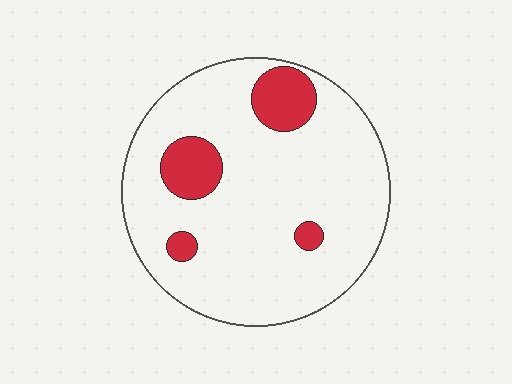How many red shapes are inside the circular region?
4.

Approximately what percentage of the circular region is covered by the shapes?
Approximately 15%.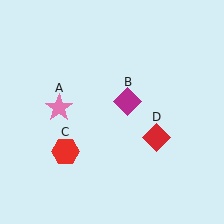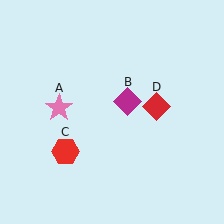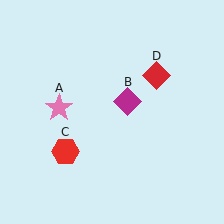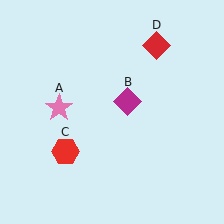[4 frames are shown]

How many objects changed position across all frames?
1 object changed position: red diamond (object D).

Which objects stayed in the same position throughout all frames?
Pink star (object A) and magenta diamond (object B) and red hexagon (object C) remained stationary.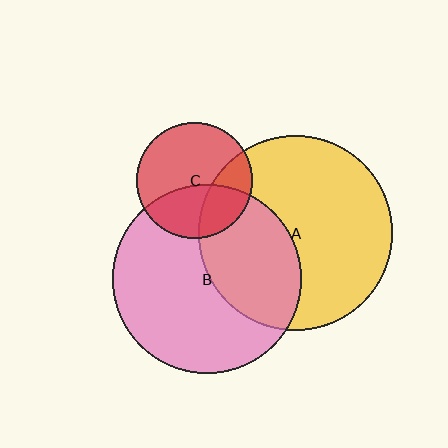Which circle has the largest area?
Circle A (yellow).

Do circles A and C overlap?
Yes.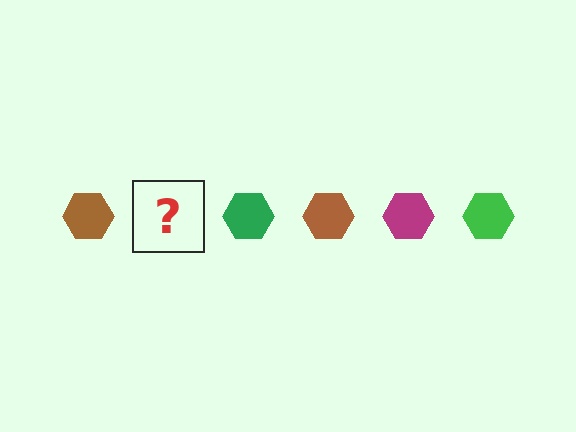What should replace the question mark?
The question mark should be replaced with a magenta hexagon.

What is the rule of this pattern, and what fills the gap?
The rule is that the pattern cycles through brown, magenta, green hexagons. The gap should be filled with a magenta hexagon.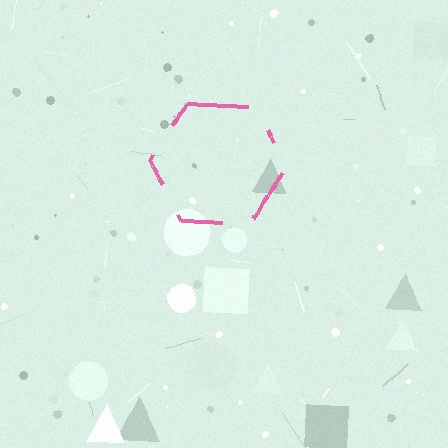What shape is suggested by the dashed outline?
The dashed outline suggests a hexagon.